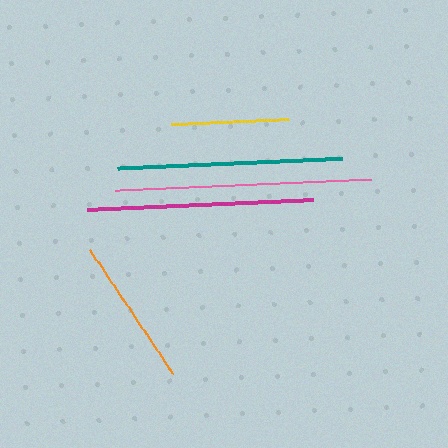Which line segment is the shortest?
The yellow line is the shortest at approximately 118 pixels.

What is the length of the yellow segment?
The yellow segment is approximately 118 pixels long.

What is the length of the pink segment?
The pink segment is approximately 256 pixels long.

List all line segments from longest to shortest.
From longest to shortest: pink, magenta, teal, orange, yellow.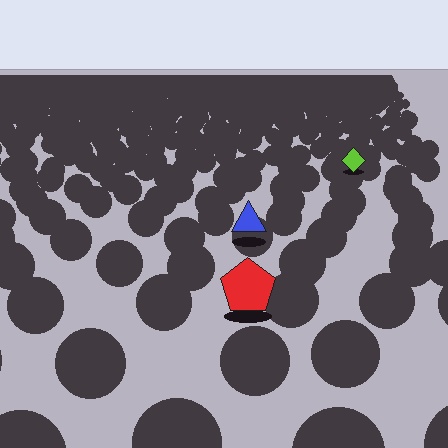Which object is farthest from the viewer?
The lime diamond is farthest from the viewer. It appears smaller and the ground texture around it is denser.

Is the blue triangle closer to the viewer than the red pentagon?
No. The red pentagon is closer — you can tell from the texture gradient: the ground texture is coarser near it.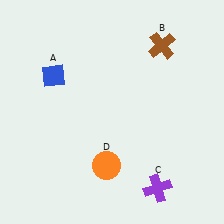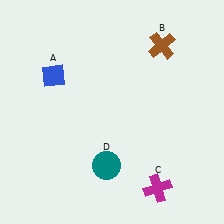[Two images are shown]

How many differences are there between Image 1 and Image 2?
There are 2 differences between the two images.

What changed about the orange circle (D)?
In Image 1, D is orange. In Image 2, it changed to teal.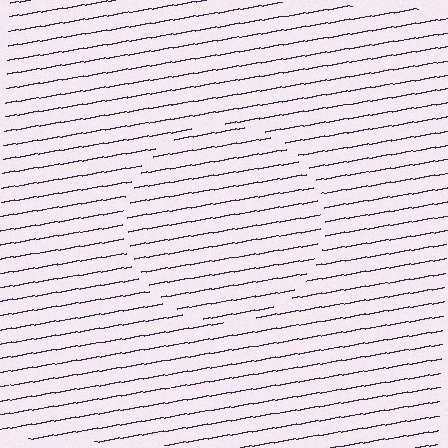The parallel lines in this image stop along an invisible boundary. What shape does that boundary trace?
An illusory circle. The interior of the shape contains the same grating, shifted by half a period — the contour is defined by the phase discontinuity where line-ends from the inner and outer gratings abut.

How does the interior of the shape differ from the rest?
The interior of the shape contains the same grating, shifted by half a period — the contour is defined by the phase discontinuity where line-ends from the inner and outer gratings abut.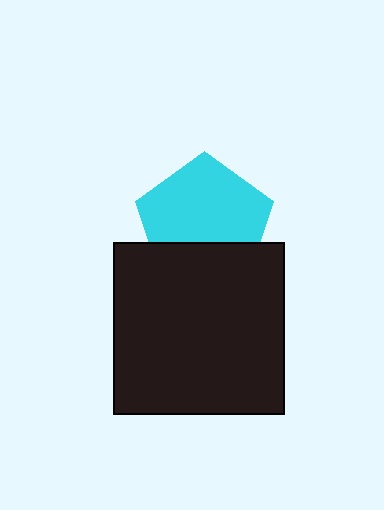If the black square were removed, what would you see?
You would see the complete cyan pentagon.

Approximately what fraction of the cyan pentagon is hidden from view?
Roughly 33% of the cyan pentagon is hidden behind the black square.